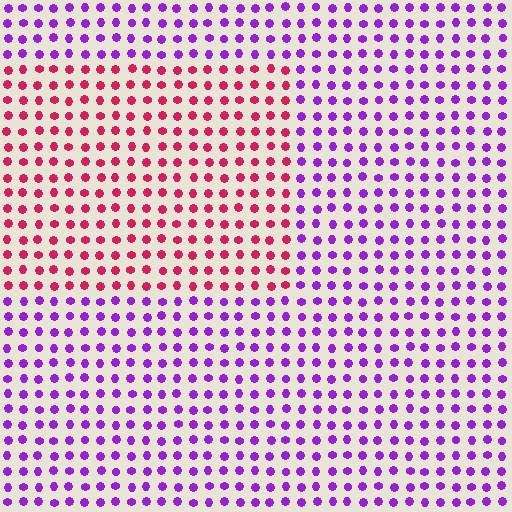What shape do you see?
I see a rectangle.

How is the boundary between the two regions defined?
The boundary is defined purely by a slight shift in hue (about 60 degrees). Spacing, size, and orientation are identical on both sides.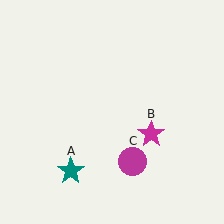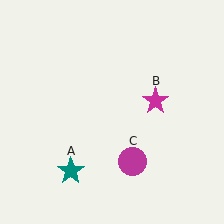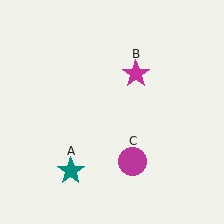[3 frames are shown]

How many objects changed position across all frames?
1 object changed position: magenta star (object B).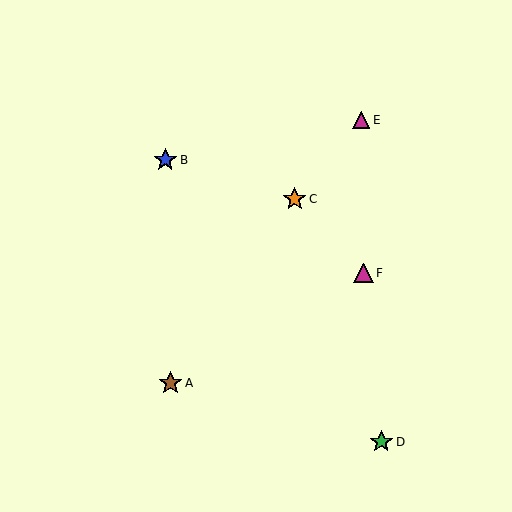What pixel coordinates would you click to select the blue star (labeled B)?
Click at (165, 160) to select the blue star B.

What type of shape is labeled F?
Shape F is a magenta triangle.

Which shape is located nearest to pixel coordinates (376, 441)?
The green star (labeled D) at (381, 442) is nearest to that location.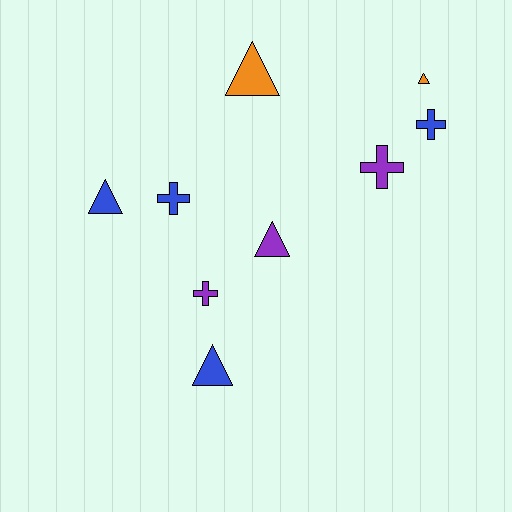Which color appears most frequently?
Blue, with 4 objects.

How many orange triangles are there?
There are 2 orange triangles.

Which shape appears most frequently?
Triangle, with 5 objects.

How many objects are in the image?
There are 9 objects.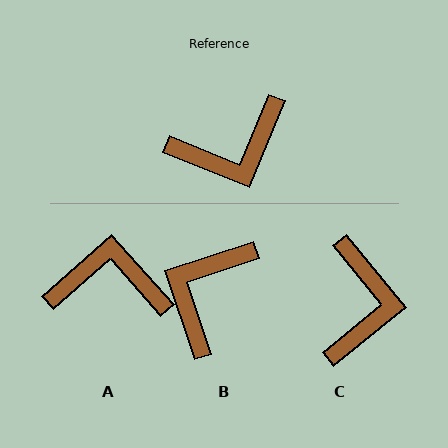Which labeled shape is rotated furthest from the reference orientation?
A, about 154 degrees away.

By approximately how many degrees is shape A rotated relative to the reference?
Approximately 154 degrees counter-clockwise.